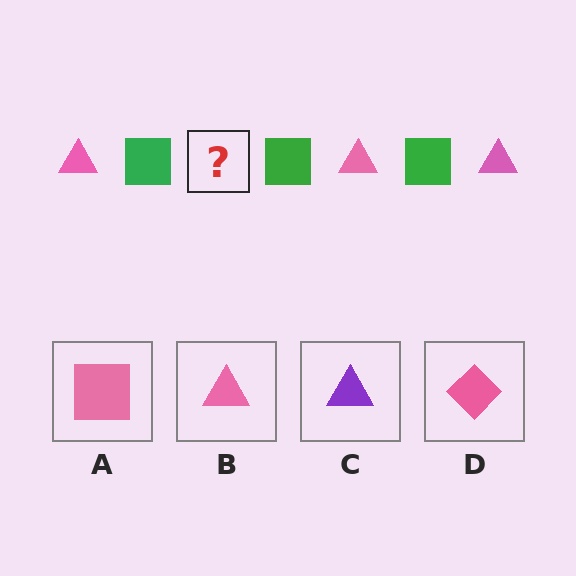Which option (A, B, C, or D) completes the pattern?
B.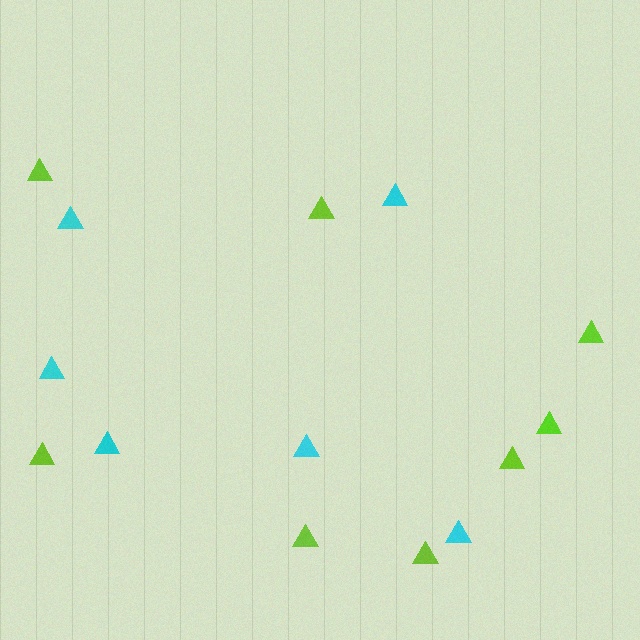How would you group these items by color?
There are 2 groups: one group of lime triangles (8) and one group of cyan triangles (6).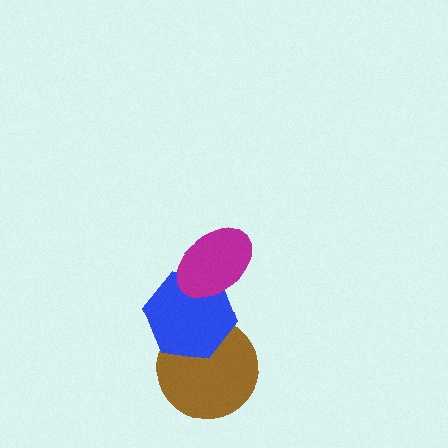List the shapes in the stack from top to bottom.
From top to bottom: the magenta ellipse, the blue hexagon, the brown circle.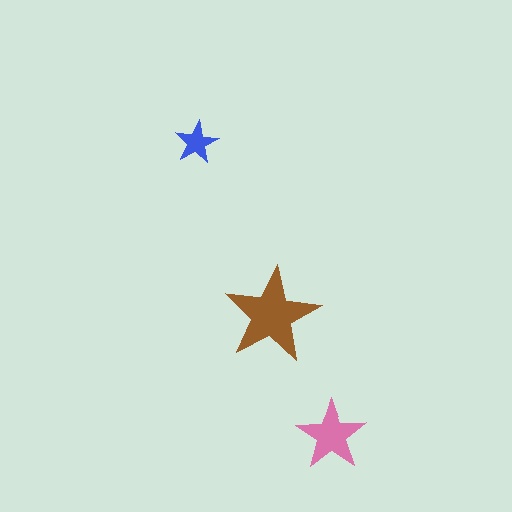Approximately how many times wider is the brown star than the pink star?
About 1.5 times wider.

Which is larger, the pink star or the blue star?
The pink one.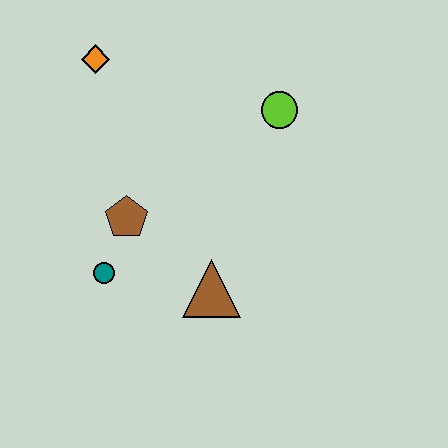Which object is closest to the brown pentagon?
The teal circle is closest to the brown pentagon.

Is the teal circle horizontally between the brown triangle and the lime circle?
No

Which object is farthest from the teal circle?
The lime circle is farthest from the teal circle.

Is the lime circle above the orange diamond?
No